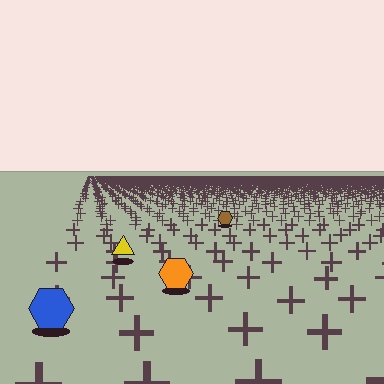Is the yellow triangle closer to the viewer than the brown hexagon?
Yes. The yellow triangle is closer — you can tell from the texture gradient: the ground texture is coarser near it.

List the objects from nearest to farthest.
From nearest to farthest: the blue hexagon, the orange hexagon, the yellow triangle, the brown hexagon.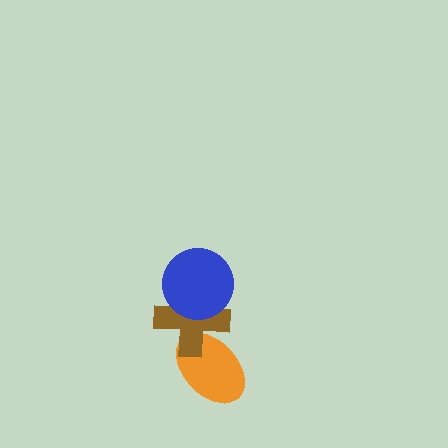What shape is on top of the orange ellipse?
The brown cross is on top of the orange ellipse.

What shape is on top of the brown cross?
The blue circle is on top of the brown cross.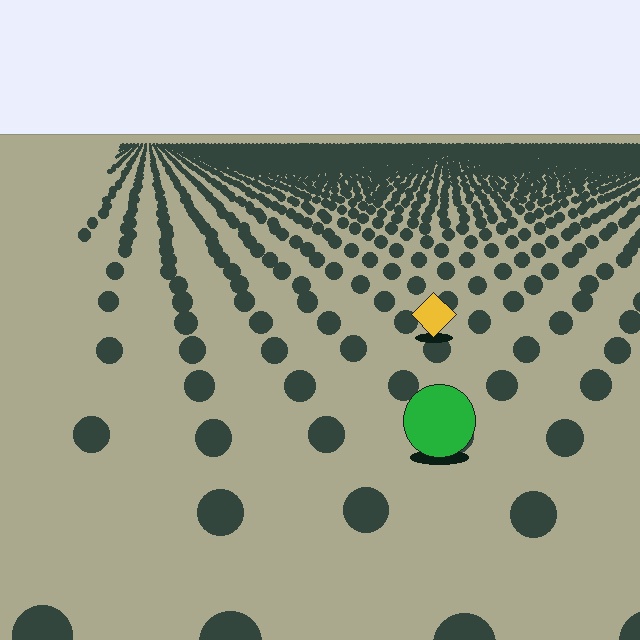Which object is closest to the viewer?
The green circle is closest. The texture marks near it are larger and more spread out.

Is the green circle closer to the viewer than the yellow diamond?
Yes. The green circle is closer — you can tell from the texture gradient: the ground texture is coarser near it.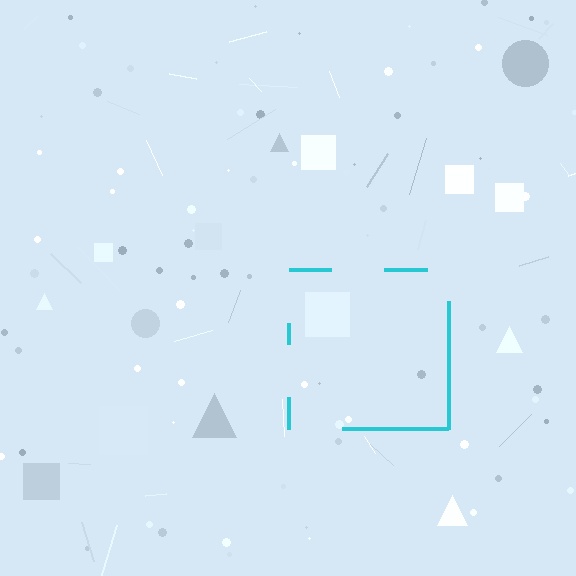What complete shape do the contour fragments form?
The contour fragments form a square.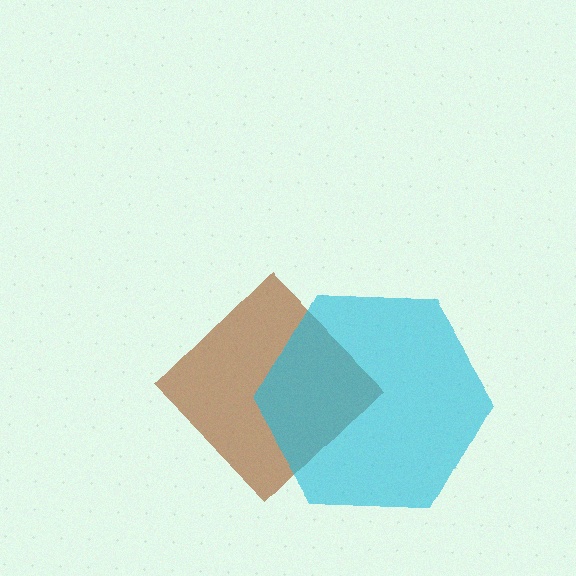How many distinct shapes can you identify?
There are 2 distinct shapes: a brown diamond, a cyan hexagon.